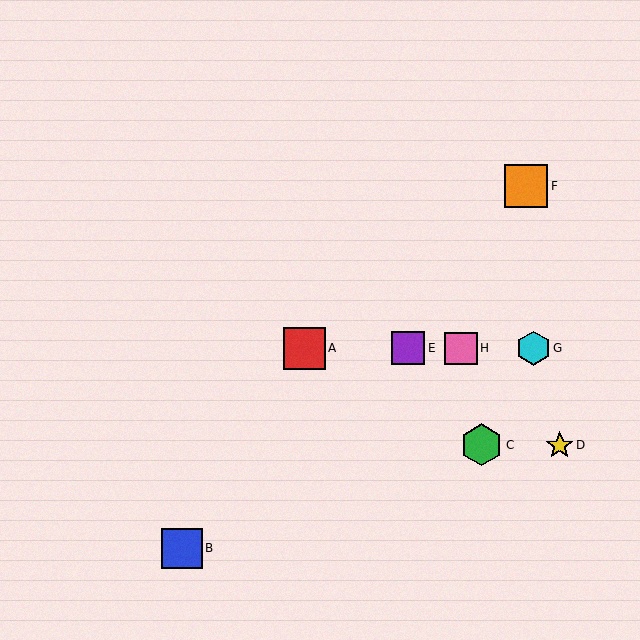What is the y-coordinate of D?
Object D is at y≈445.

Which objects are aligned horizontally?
Objects A, E, G, H are aligned horizontally.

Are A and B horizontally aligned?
No, A is at y≈348 and B is at y≈548.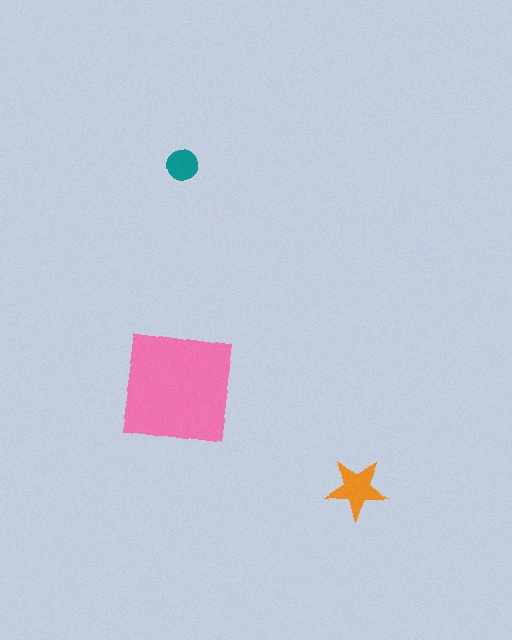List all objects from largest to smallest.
The pink square, the orange star, the teal circle.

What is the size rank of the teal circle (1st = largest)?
3rd.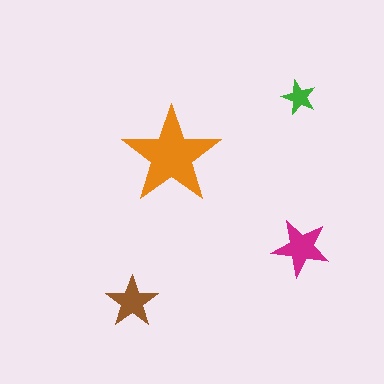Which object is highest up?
The green star is topmost.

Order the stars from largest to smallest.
the orange one, the magenta one, the brown one, the green one.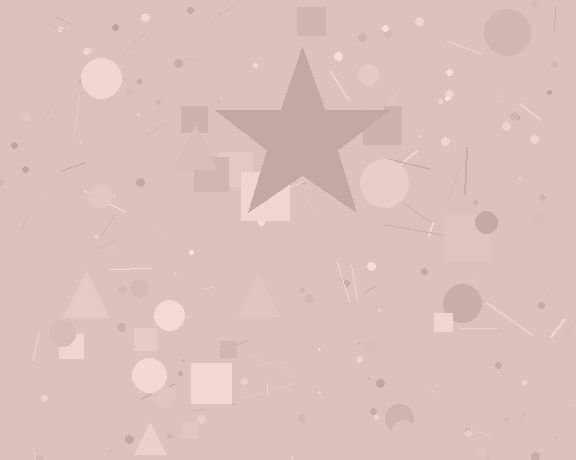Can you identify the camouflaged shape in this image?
The camouflaged shape is a star.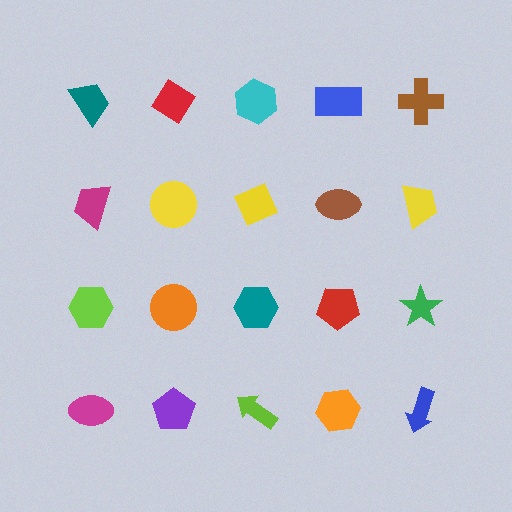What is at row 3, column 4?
A red pentagon.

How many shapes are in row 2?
5 shapes.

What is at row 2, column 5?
A yellow trapezoid.